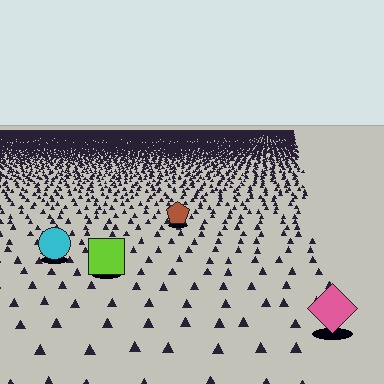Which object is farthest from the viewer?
The brown pentagon is farthest from the viewer. It appears smaller and the ground texture around it is denser.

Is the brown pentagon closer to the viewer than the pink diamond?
No. The pink diamond is closer — you can tell from the texture gradient: the ground texture is coarser near it.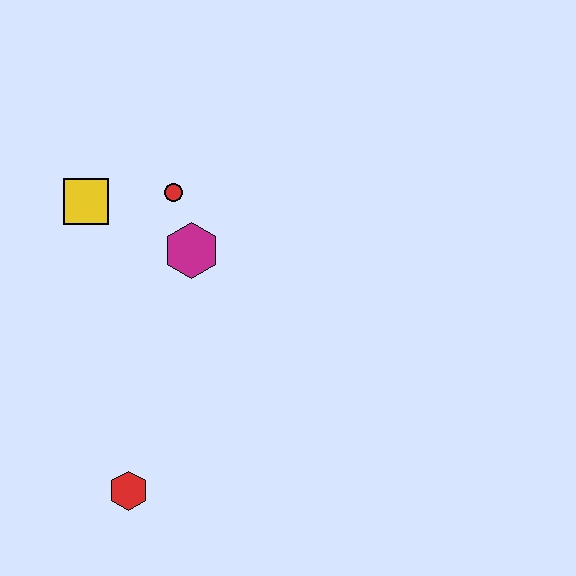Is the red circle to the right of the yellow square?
Yes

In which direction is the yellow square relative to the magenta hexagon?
The yellow square is to the left of the magenta hexagon.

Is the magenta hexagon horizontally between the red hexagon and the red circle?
No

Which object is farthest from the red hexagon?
The red circle is farthest from the red hexagon.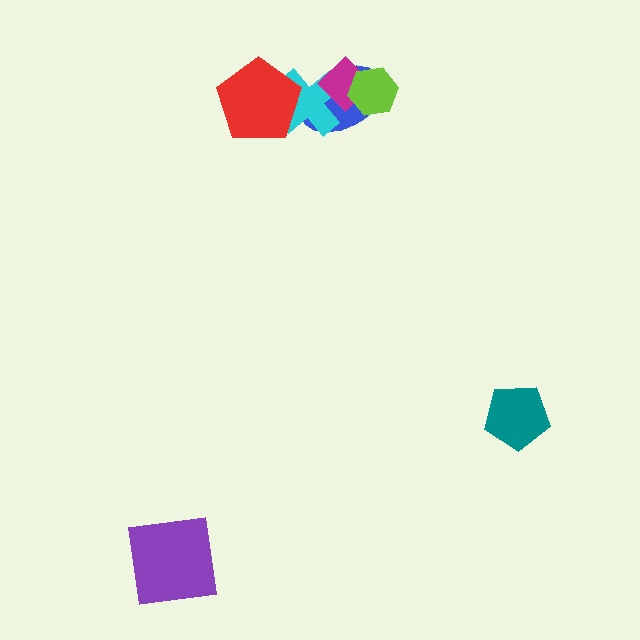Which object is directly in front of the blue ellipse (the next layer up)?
The cyan cross is directly in front of the blue ellipse.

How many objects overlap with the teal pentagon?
0 objects overlap with the teal pentagon.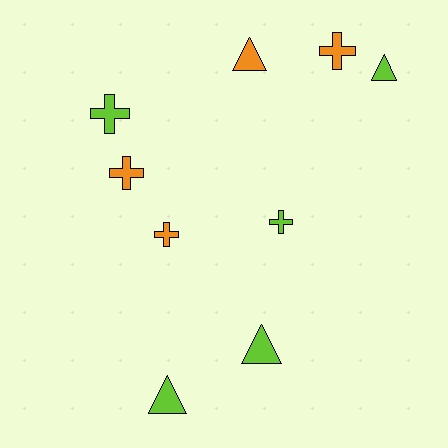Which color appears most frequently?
Lime, with 5 objects.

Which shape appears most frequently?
Cross, with 5 objects.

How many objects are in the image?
There are 9 objects.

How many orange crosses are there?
There are 3 orange crosses.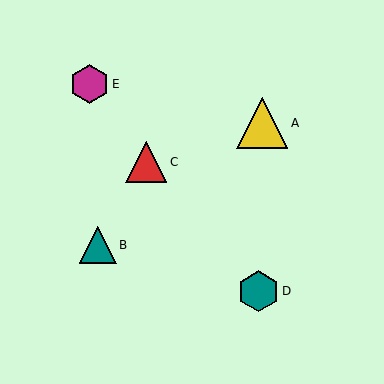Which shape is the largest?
The yellow triangle (labeled A) is the largest.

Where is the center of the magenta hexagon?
The center of the magenta hexagon is at (89, 84).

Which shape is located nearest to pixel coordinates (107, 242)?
The teal triangle (labeled B) at (98, 245) is nearest to that location.